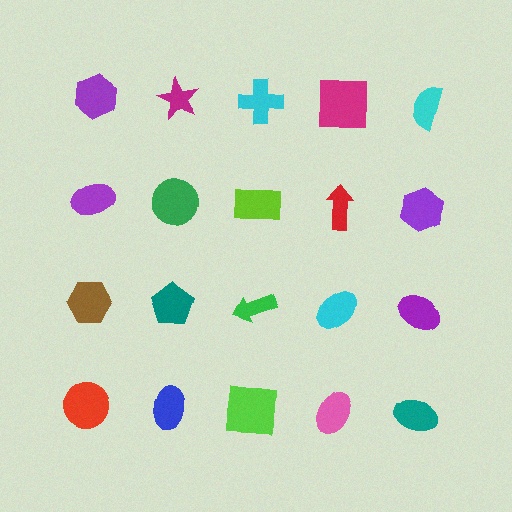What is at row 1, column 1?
A purple hexagon.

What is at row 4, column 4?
A pink ellipse.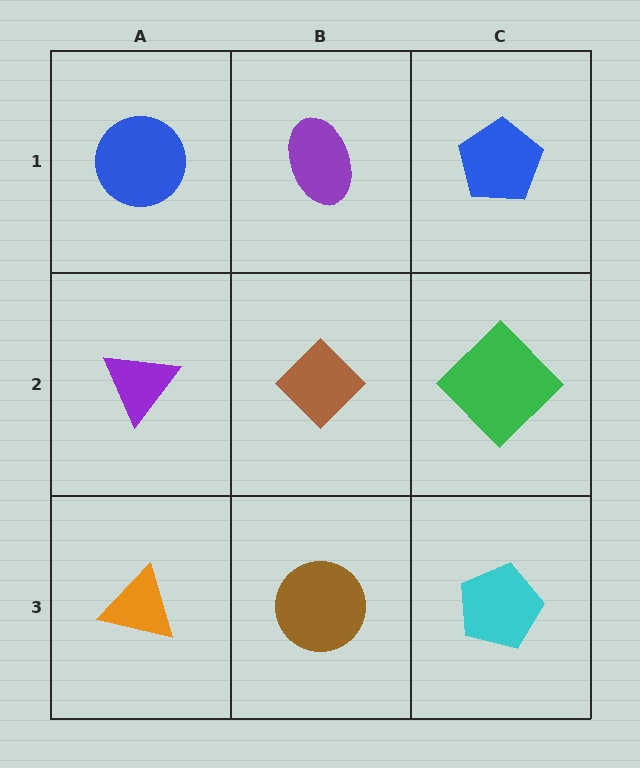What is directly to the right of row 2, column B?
A green diamond.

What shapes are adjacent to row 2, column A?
A blue circle (row 1, column A), an orange triangle (row 3, column A), a brown diamond (row 2, column B).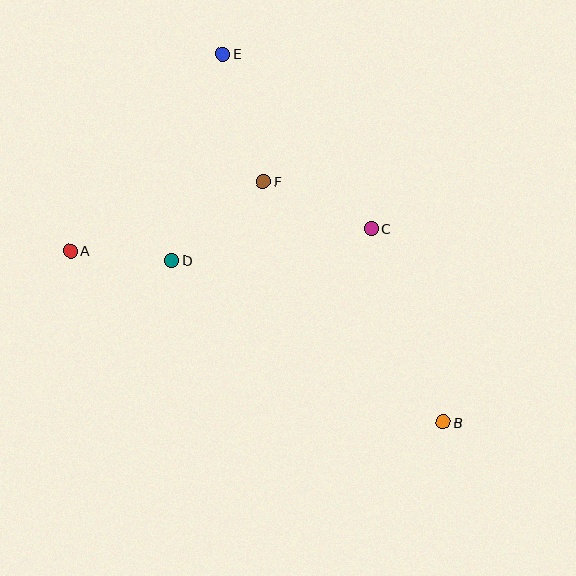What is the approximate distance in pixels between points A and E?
The distance between A and E is approximately 249 pixels.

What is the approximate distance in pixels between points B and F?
The distance between B and F is approximately 301 pixels.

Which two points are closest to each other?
Points A and D are closest to each other.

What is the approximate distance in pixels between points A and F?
The distance between A and F is approximately 205 pixels.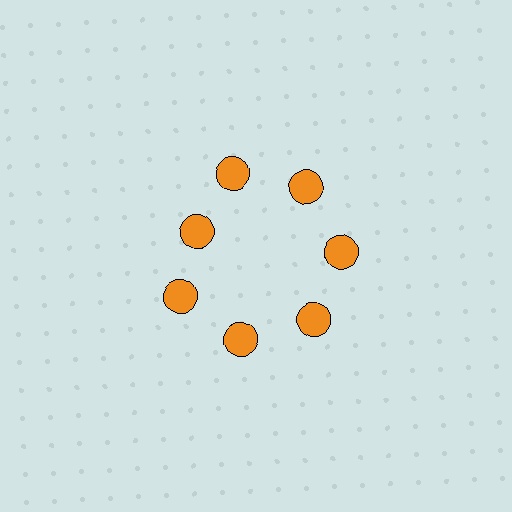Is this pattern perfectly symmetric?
No. The 7 orange circles are arranged in a ring, but one element near the 10 o'clock position is pulled inward toward the center, breaking the 7-fold rotational symmetry.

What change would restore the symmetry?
The symmetry would be restored by moving it outward, back onto the ring so that all 7 circles sit at equal angles and equal distance from the center.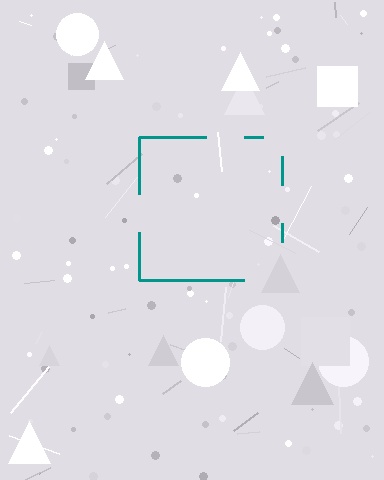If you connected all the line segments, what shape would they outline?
They would outline a square.